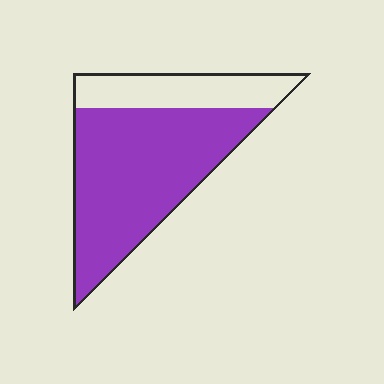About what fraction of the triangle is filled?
About three quarters (3/4).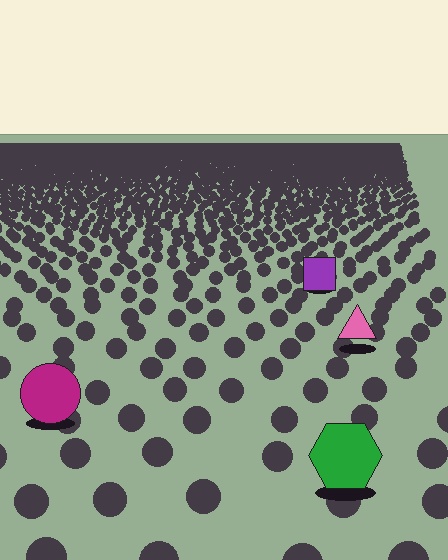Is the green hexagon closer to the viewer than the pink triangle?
Yes. The green hexagon is closer — you can tell from the texture gradient: the ground texture is coarser near it.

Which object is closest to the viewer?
The green hexagon is closest. The texture marks near it are larger and more spread out.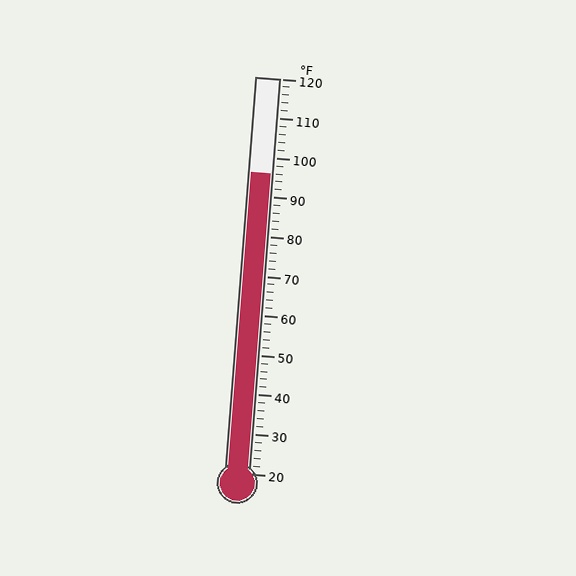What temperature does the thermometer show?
The thermometer shows approximately 96°F.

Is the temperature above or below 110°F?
The temperature is below 110°F.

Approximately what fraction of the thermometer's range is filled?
The thermometer is filled to approximately 75% of its range.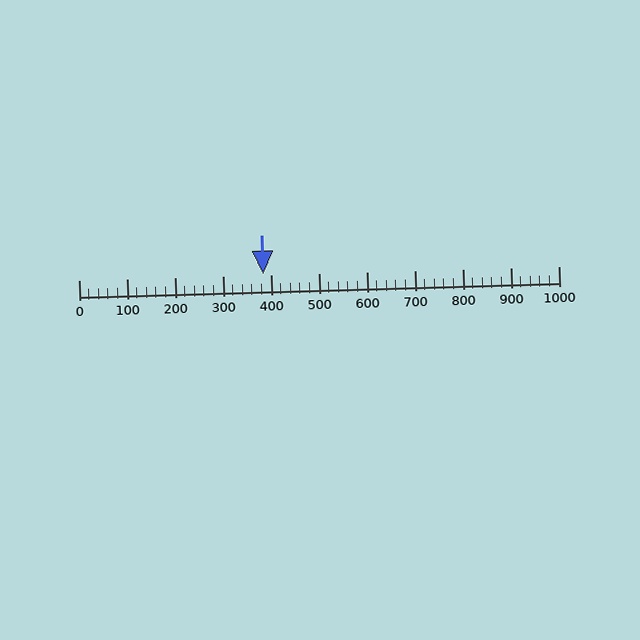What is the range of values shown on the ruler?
The ruler shows values from 0 to 1000.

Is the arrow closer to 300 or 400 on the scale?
The arrow is closer to 400.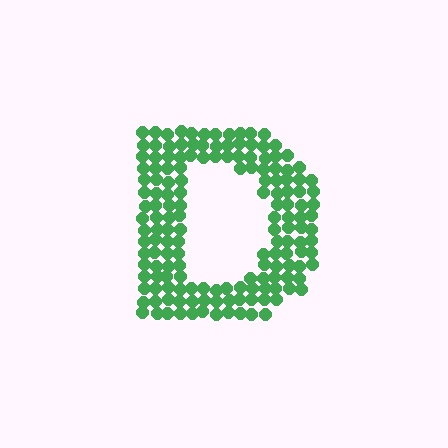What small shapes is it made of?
It is made of small circles.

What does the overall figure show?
The overall figure shows the letter D.